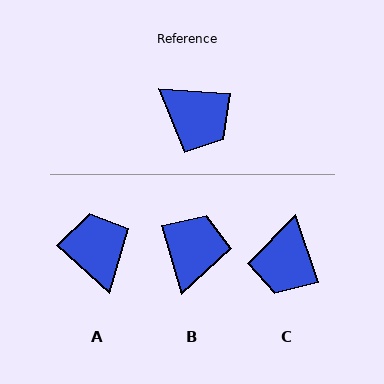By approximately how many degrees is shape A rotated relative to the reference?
Approximately 142 degrees counter-clockwise.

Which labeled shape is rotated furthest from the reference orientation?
A, about 142 degrees away.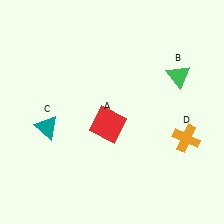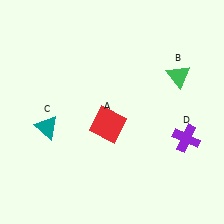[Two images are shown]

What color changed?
The cross (D) changed from orange in Image 1 to purple in Image 2.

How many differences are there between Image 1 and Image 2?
There is 1 difference between the two images.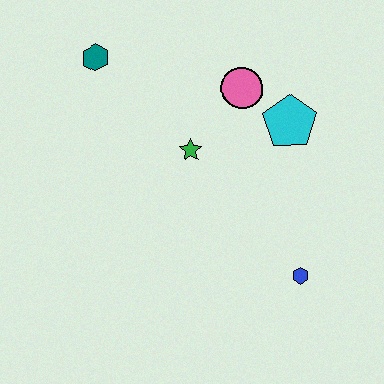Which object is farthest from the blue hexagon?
The teal hexagon is farthest from the blue hexagon.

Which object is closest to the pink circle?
The cyan pentagon is closest to the pink circle.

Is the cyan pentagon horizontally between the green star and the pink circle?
No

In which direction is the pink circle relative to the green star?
The pink circle is above the green star.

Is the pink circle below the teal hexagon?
Yes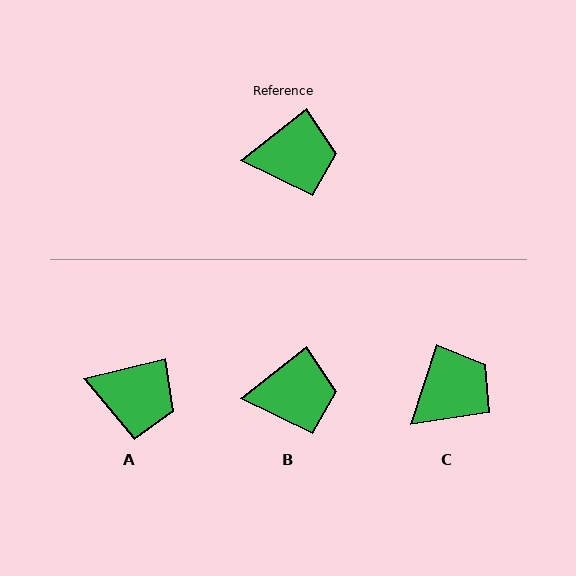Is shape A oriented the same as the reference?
No, it is off by about 25 degrees.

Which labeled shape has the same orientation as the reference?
B.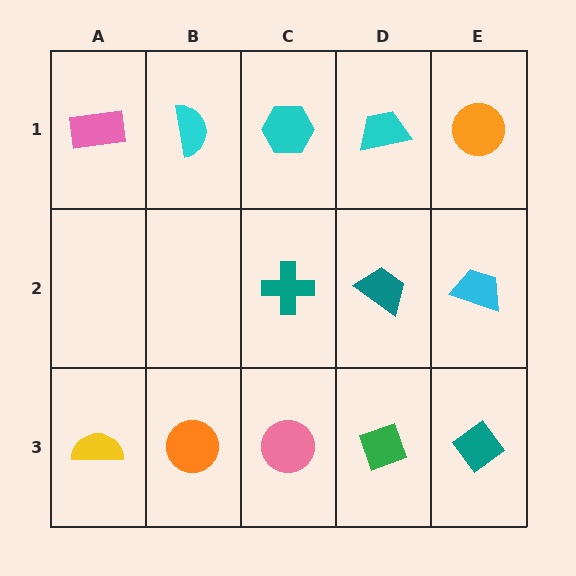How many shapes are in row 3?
5 shapes.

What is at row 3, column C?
A pink circle.